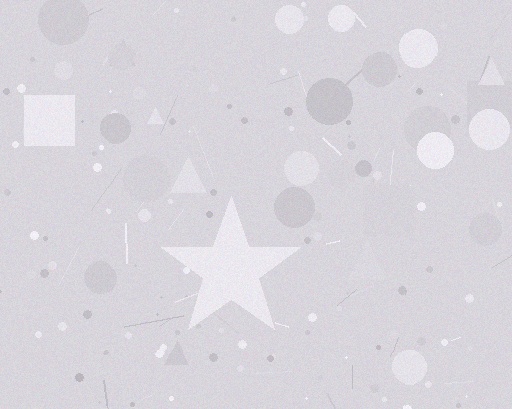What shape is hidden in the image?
A star is hidden in the image.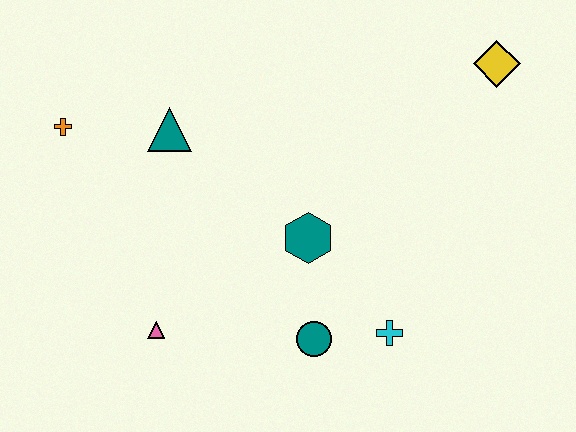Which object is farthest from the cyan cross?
The orange cross is farthest from the cyan cross.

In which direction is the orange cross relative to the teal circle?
The orange cross is to the left of the teal circle.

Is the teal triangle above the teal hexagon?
Yes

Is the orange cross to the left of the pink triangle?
Yes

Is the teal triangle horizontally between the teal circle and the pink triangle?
Yes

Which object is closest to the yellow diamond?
The teal hexagon is closest to the yellow diamond.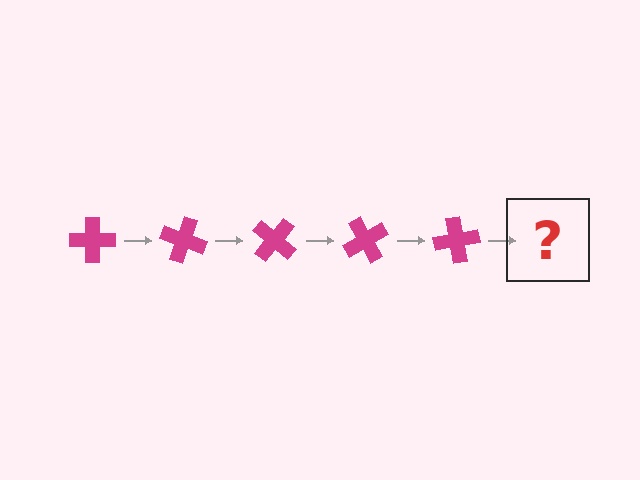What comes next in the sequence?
The next element should be a magenta cross rotated 100 degrees.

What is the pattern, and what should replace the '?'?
The pattern is that the cross rotates 20 degrees each step. The '?' should be a magenta cross rotated 100 degrees.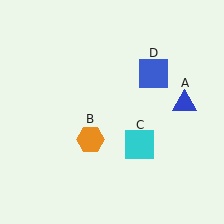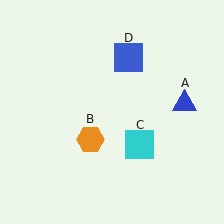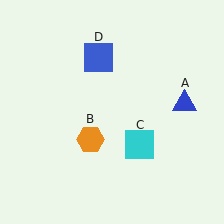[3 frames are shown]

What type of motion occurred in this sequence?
The blue square (object D) rotated counterclockwise around the center of the scene.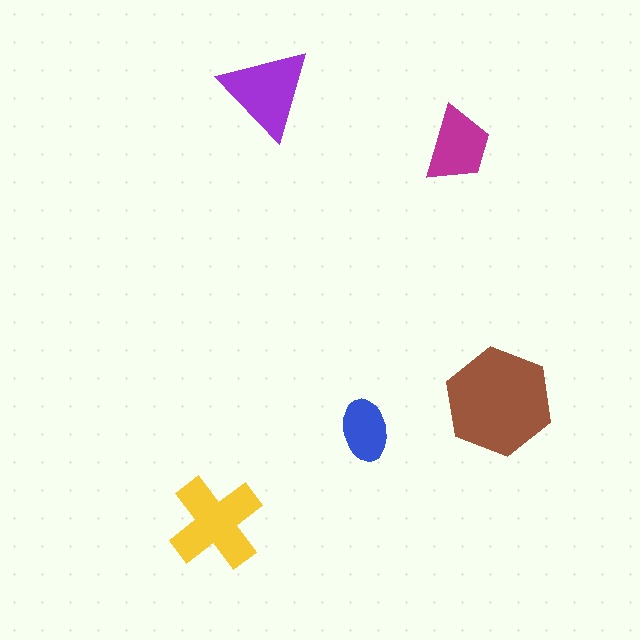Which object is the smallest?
The blue ellipse.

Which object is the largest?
The brown hexagon.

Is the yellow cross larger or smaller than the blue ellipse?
Larger.